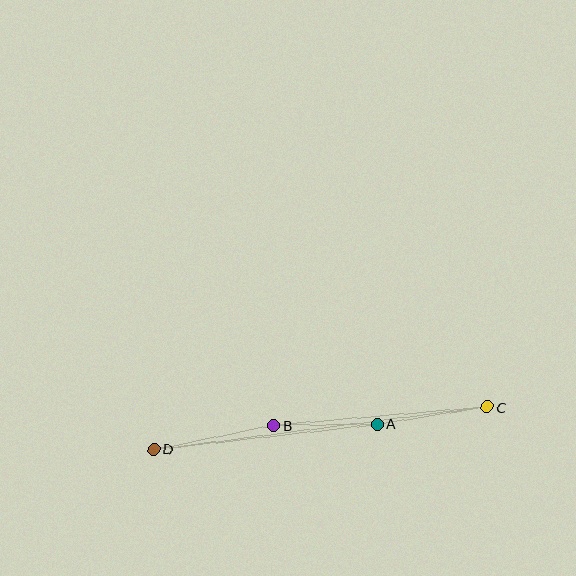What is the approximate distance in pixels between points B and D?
The distance between B and D is approximately 122 pixels.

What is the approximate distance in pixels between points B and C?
The distance between B and C is approximately 214 pixels.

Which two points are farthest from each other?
Points C and D are farthest from each other.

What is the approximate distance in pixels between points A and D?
The distance between A and D is approximately 225 pixels.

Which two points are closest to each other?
Points A and B are closest to each other.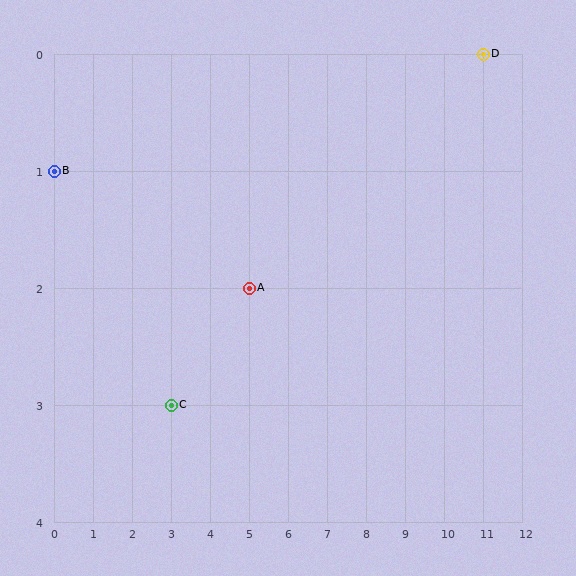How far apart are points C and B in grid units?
Points C and B are 3 columns and 2 rows apart (about 3.6 grid units diagonally).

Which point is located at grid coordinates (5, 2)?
Point A is at (5, 2).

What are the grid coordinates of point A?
Point A is at grid coordinates (5, 2).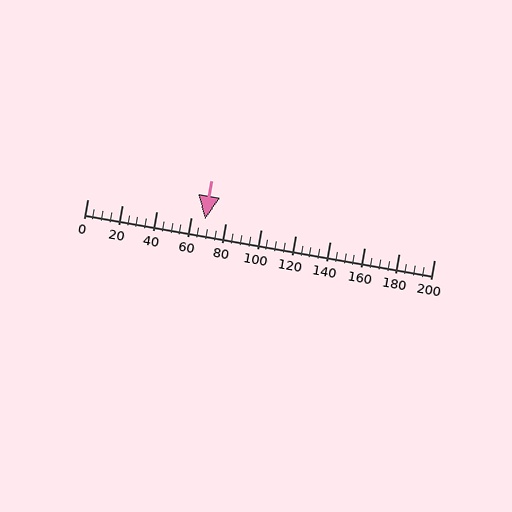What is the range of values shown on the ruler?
The ruler shows values from 0 to 200.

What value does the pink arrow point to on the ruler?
The pink arrow points to approximately 68.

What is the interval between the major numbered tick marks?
The major tick marks are spaced 20 units apart.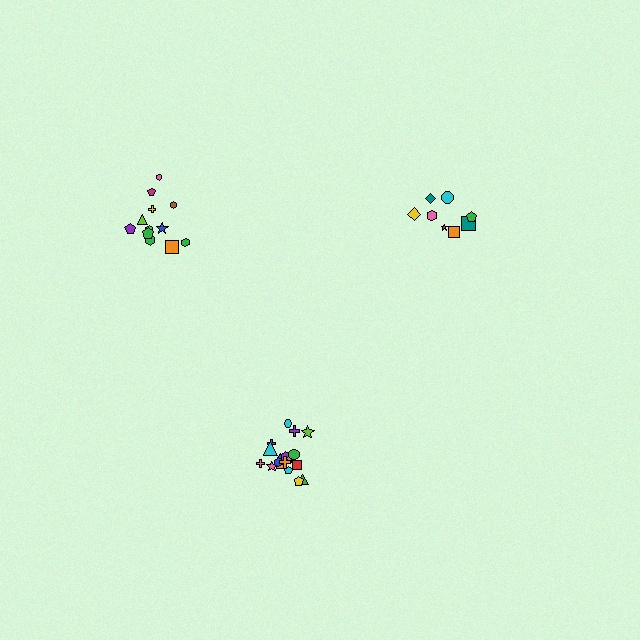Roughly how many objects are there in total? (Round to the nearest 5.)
Roughly 40 objects in total.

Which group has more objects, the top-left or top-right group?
The top-left group.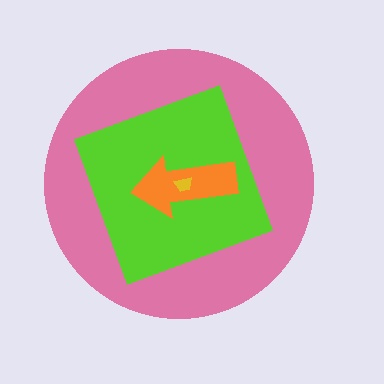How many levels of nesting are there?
4.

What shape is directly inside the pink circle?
The lime square.